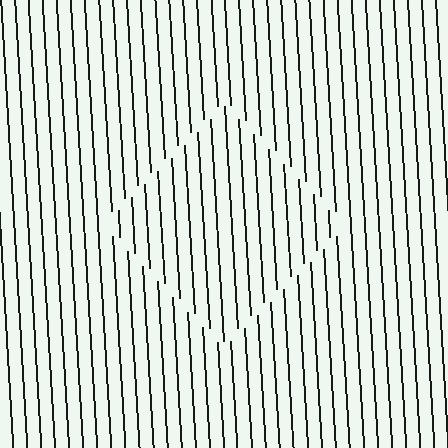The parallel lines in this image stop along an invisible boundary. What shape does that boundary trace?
An illusory square. The interior of the shape contains the same grating, shifted by half a period — the contour is defined by the phase discontinuity where line-ends from the inner and outer gratings abut.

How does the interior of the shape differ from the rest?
The interior of the shape contains the same grating, shifted by half a period — the contour is defined by the phase discontinuity where line-ends from the inner and outer gratings abut.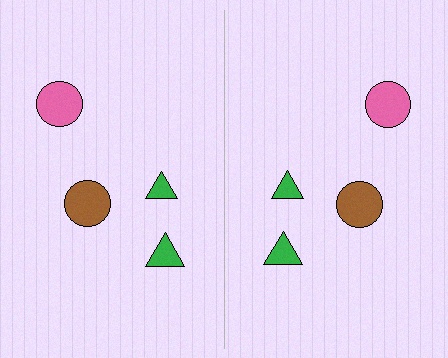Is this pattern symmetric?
Yes, this pattern has bilateral (reflection) symmetry.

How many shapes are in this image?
There are 8 shapes in this image.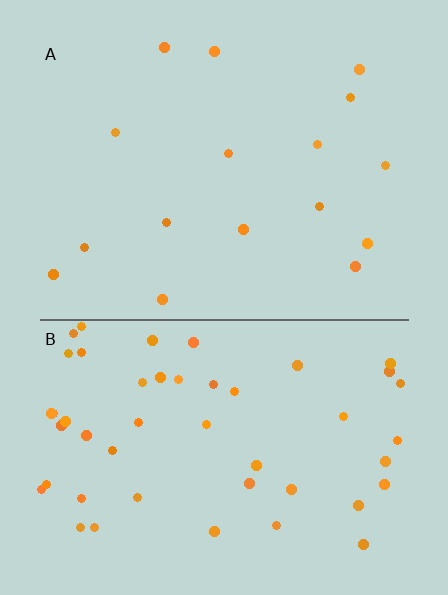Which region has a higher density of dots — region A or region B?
B (the bottom).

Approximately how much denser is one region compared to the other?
Approximately 3.0× — region B over region A.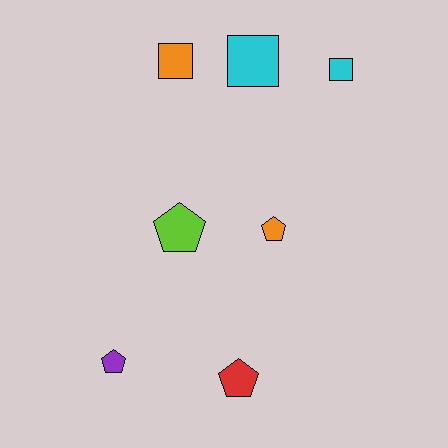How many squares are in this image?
There are 3 squares.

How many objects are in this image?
There are 7 objects.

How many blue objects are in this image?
There are no blue objects.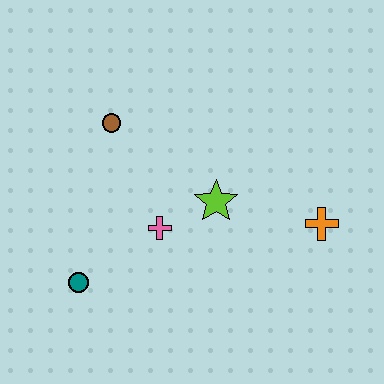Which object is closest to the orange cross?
The lime star is closest to the orange cross.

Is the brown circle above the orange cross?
Yes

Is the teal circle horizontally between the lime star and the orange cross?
No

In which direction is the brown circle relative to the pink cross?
The brown circle is above the pink cross.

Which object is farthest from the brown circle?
The orange cross is farthest from the brown circle.